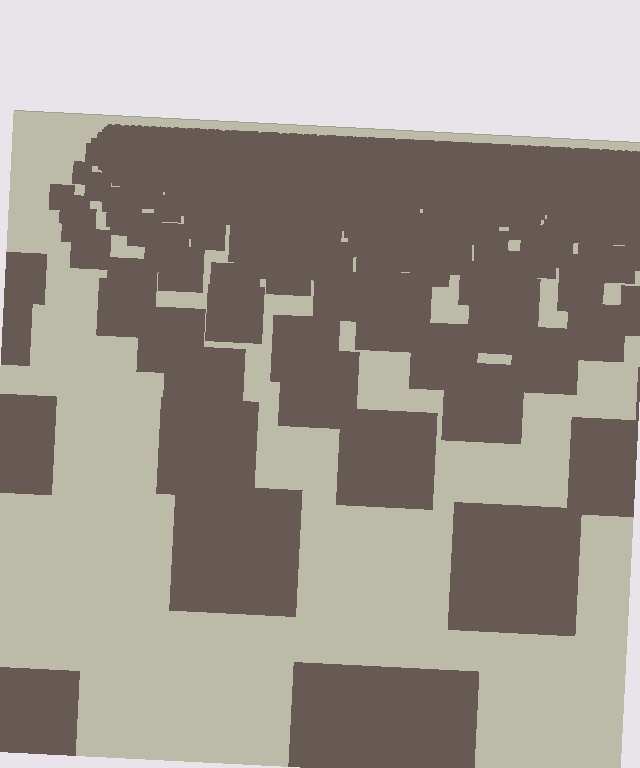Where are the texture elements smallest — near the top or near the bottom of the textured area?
Near the top.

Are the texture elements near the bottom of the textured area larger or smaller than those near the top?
Larger. Near the bottom, elements are closer to the viewer and appear at a bigger on-screen size.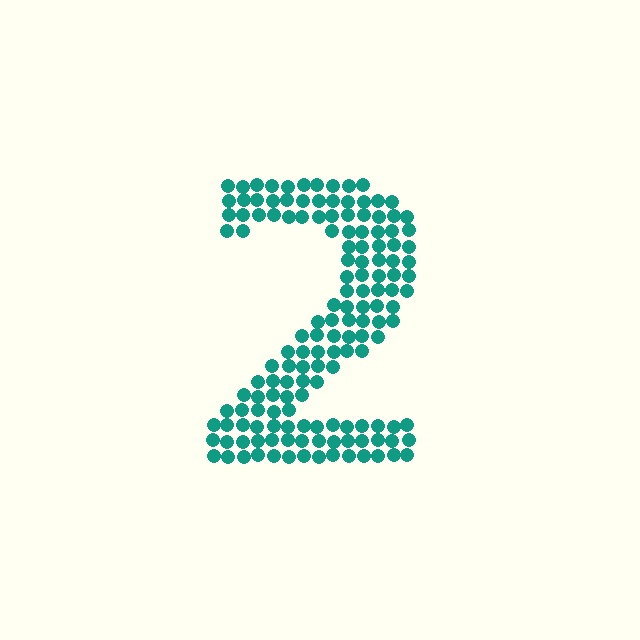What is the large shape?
The large shape is the digit 2.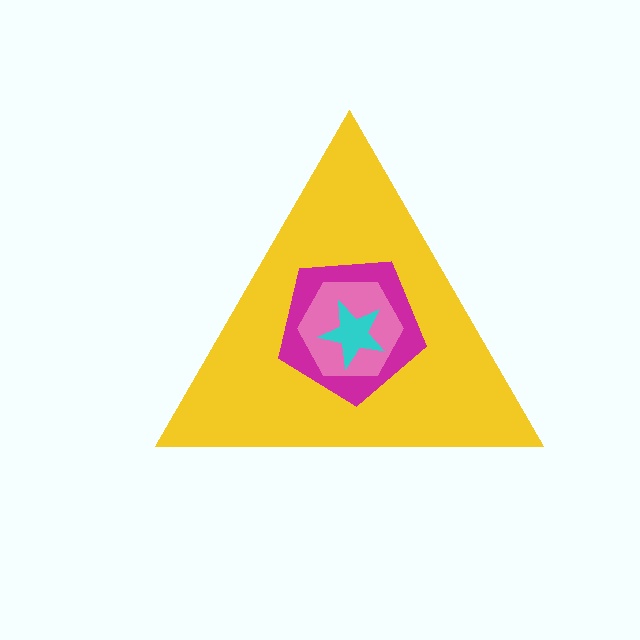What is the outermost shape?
The yellow triangle.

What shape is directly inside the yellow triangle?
The magenta pentagon.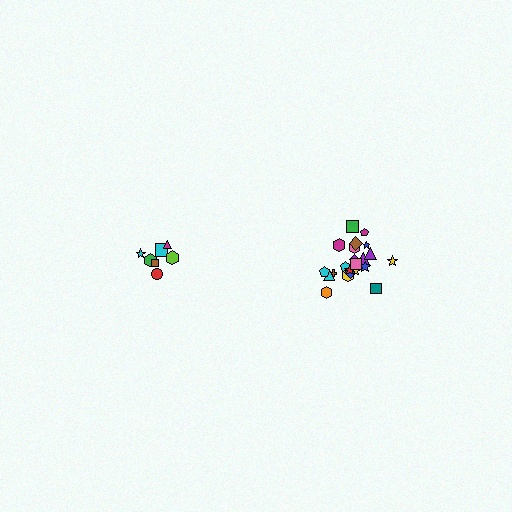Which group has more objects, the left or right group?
The right group.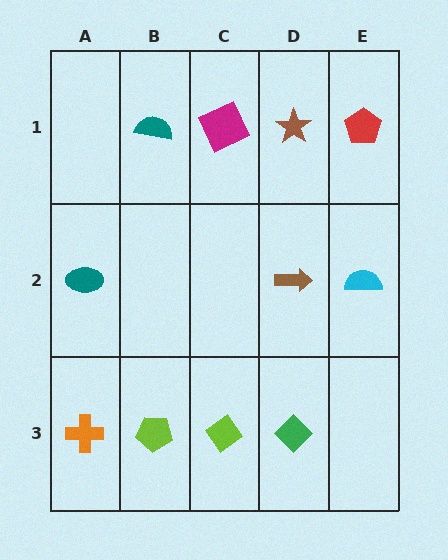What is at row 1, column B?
A teal semicircle.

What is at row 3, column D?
A green diamond.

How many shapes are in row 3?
4 shapes.